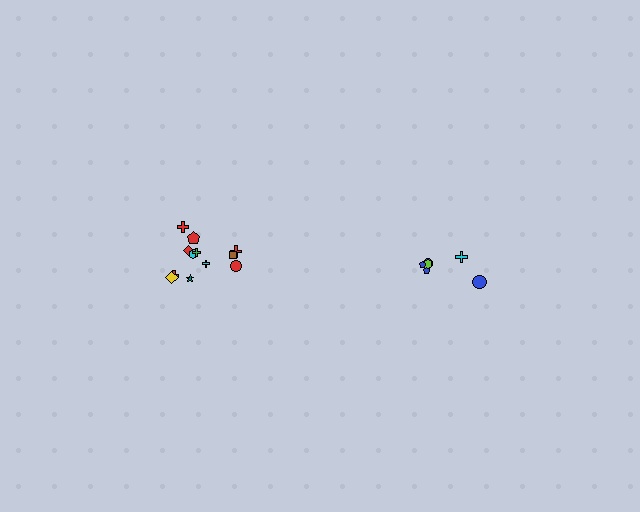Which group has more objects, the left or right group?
The left group.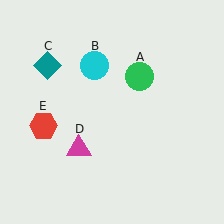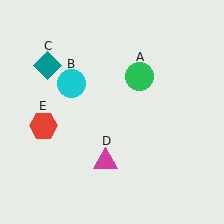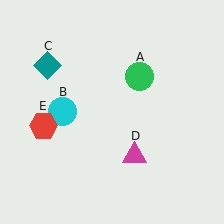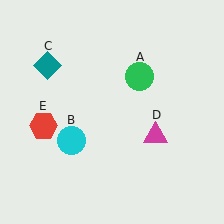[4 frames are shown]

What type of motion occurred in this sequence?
The cyan circle (object B), magenta triangle (object D) rotated counterclockwise around the center of the scene.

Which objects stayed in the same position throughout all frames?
Green circle (object A) and teal diamond (object C) and red hexagon (object E) remained stationary.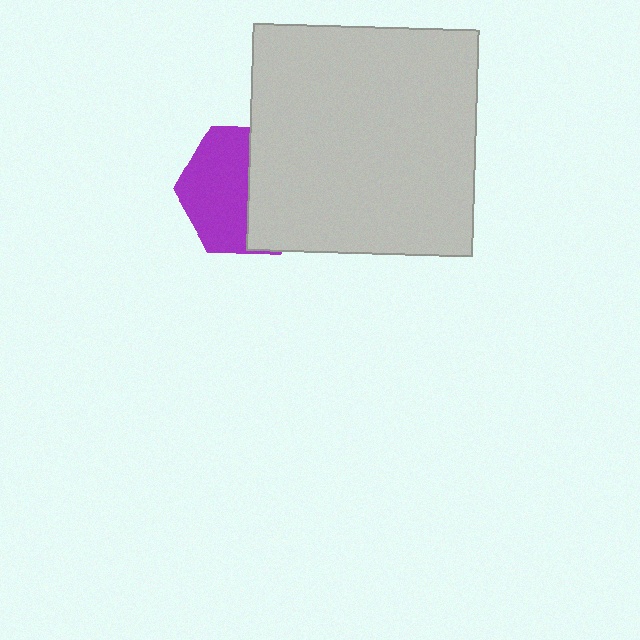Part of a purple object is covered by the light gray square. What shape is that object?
It is a hexagon.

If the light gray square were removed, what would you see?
You would see the complete purple hexagon.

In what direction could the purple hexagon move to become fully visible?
The purple hexagon could move left. That would shift it out from behind the light gray square entirely.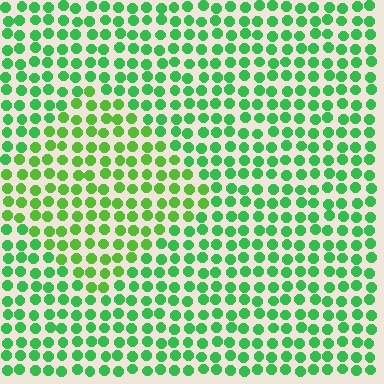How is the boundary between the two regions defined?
The boundary is defined purely by a slight shift in hue (about 27 degrees). Spacing, size, and orientation are identical on both sides.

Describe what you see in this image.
The image is filled with small green elements in a uniform arrangement. A diamond-shaped region is visible where the elements are tinted to a slightly different hue, forming a subtle color boundary.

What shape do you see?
I see a diamond.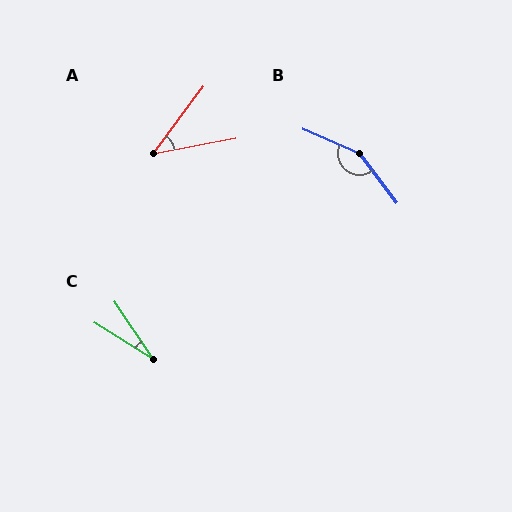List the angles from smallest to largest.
C (25°), A (43°), B (150°).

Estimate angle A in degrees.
Approximately 43 degrees.